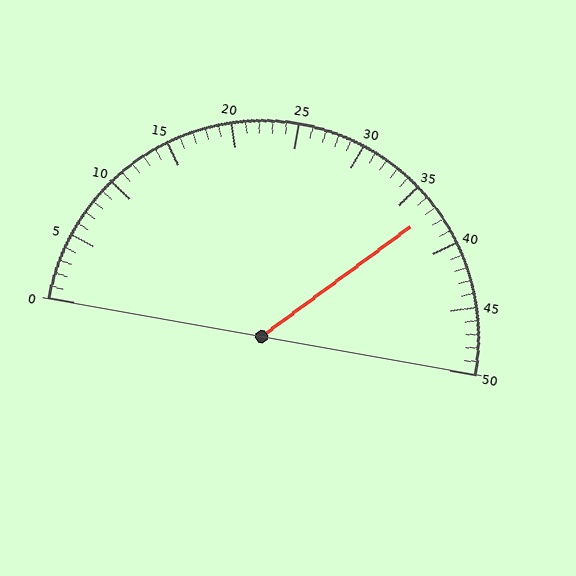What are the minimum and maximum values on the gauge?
The gauge ranges from 0 to 50.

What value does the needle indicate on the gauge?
The needle indicates approximately 37.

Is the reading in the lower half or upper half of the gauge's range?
The reading is in the upper half of the range (0 to 50).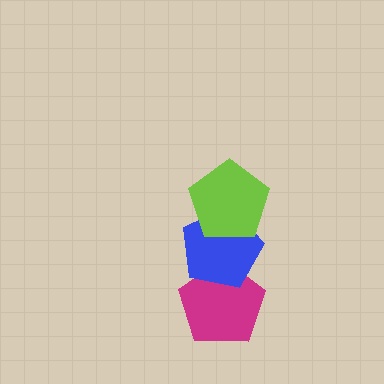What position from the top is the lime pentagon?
The lime pentagon is 1st from the top.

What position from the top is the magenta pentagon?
The magenta pentagon is 3rd from the top.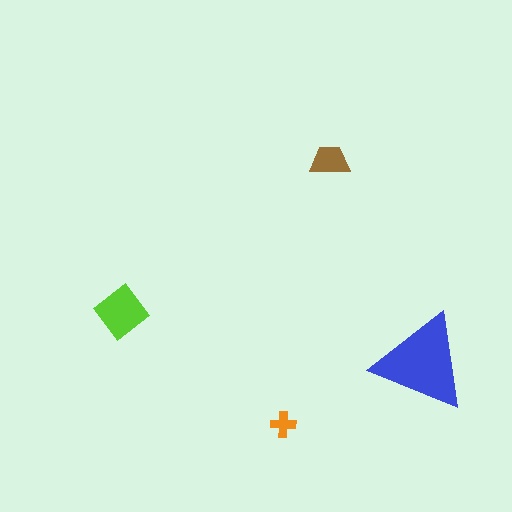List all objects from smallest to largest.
The orange cross, the brown trapezoid, the lime diamond, the blue triangle.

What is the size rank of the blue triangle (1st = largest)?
1st.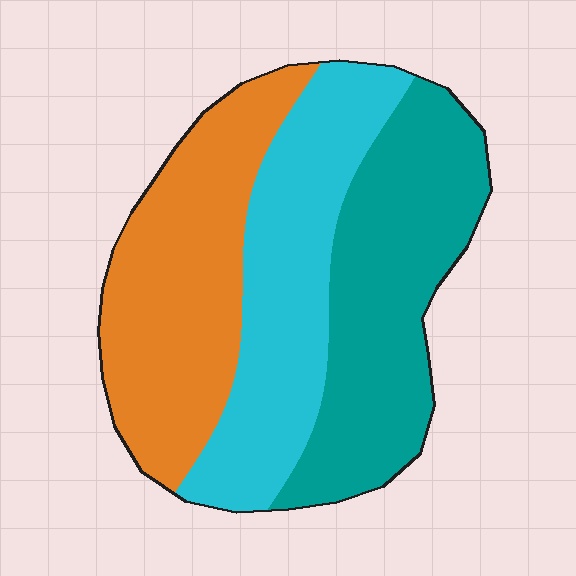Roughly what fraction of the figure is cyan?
Cyan takes up between a quarter and a half of the figure.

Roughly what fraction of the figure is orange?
Orange takes up between a third and a half of the figure.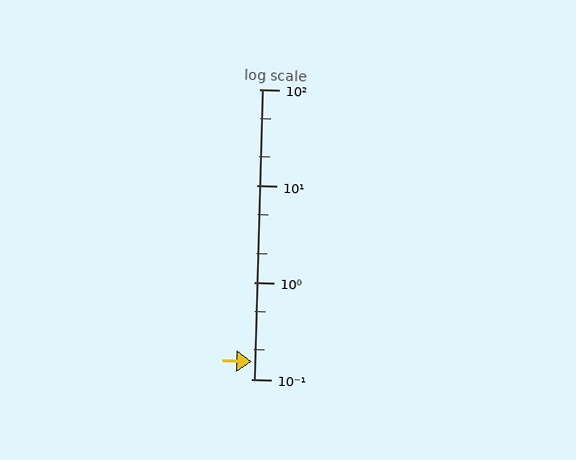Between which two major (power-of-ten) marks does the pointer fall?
The pointer is between 0.1 and 1.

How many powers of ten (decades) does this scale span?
The scale spans 3 decades, from 0.1 to 100.